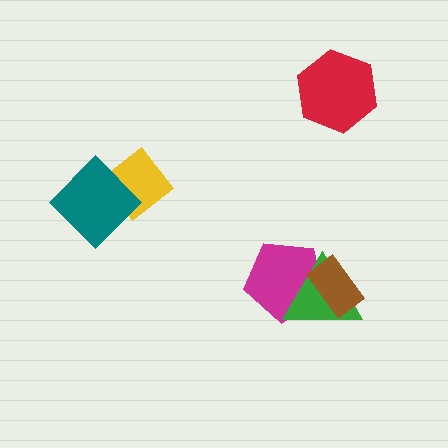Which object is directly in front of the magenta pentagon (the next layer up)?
The green triangle is directly in front of the magenta pentagon.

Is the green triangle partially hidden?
Yes, it is partially covered by another shape.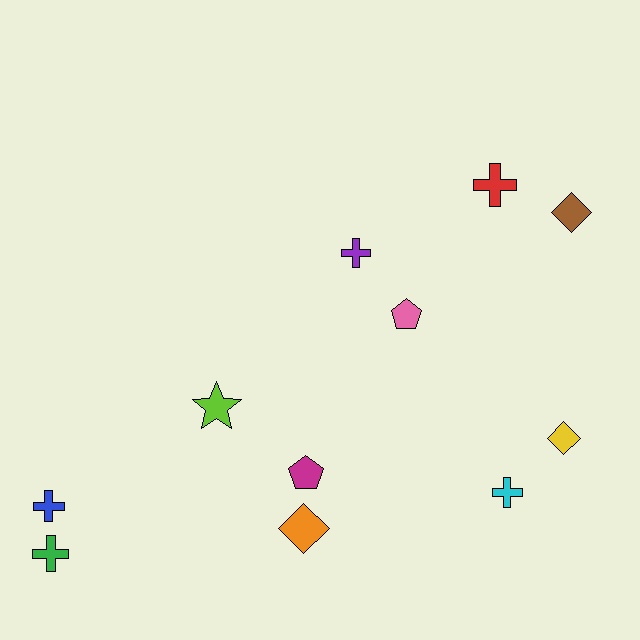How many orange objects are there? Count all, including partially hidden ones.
There is 1 orange object.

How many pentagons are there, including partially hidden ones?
There are 2 pentagons.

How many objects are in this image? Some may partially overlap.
There are 11 objects.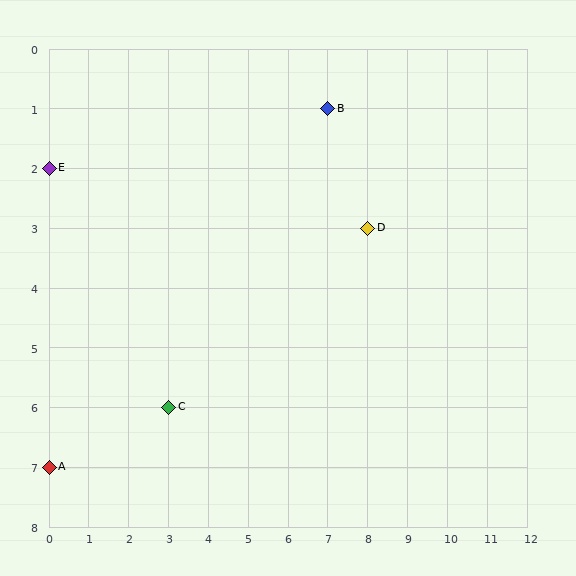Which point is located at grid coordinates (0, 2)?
Point E is at (0, 2).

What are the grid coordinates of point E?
Point E is at grid coordinates (0, 2).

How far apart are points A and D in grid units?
Points A and D are 8 columns and 4 rows apart (about 8.9 grid units diagonally).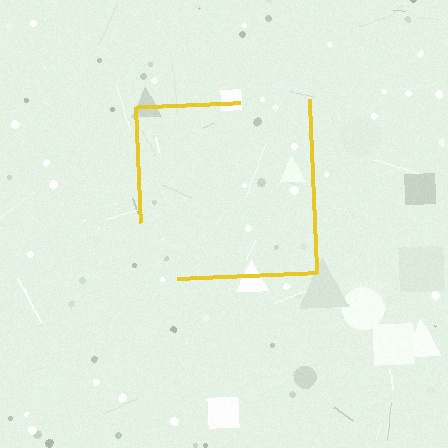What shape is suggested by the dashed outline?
The dashed outline suggests a square.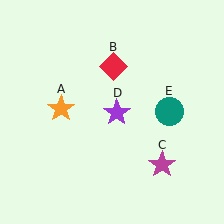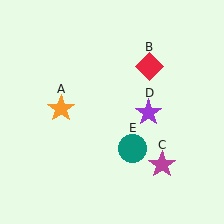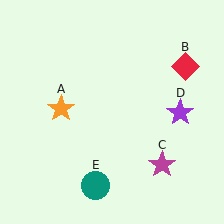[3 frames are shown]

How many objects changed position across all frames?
3 objects changed position: red diamond (object B), purple star (object D), teal circle (object E).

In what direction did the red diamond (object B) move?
The red diamond (object B) moved right.